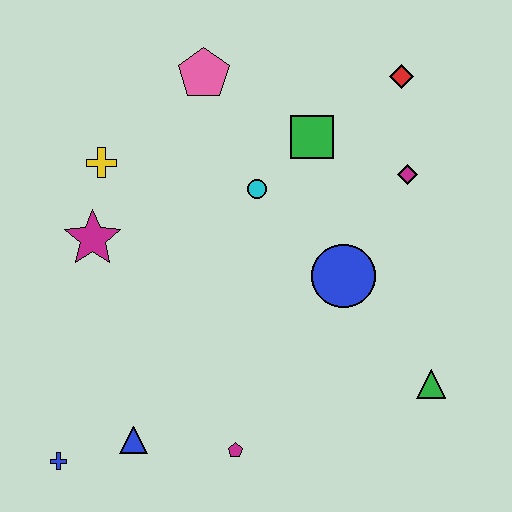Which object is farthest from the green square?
The blue cross is farthest from the green square.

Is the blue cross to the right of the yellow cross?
No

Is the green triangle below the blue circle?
Yes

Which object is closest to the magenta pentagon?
The blue triangle is closest to the magenta pentagon.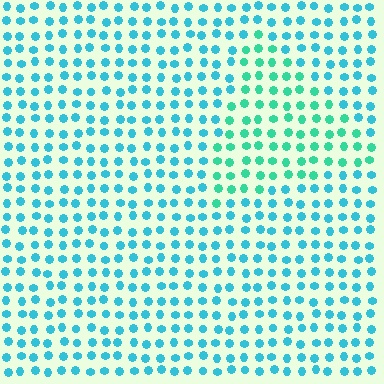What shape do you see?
I see a triangle.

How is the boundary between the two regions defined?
The boundary is defined purely by a slight shift in hue (about 31 degrees). Spacing, size, and orientation are identical on both sides.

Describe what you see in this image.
The image is filled with small cyan elements in a uniform arrangement. A triangle-shaped region is visible where the elements are tinted to a slightly different hue, forming a subtle color boundary.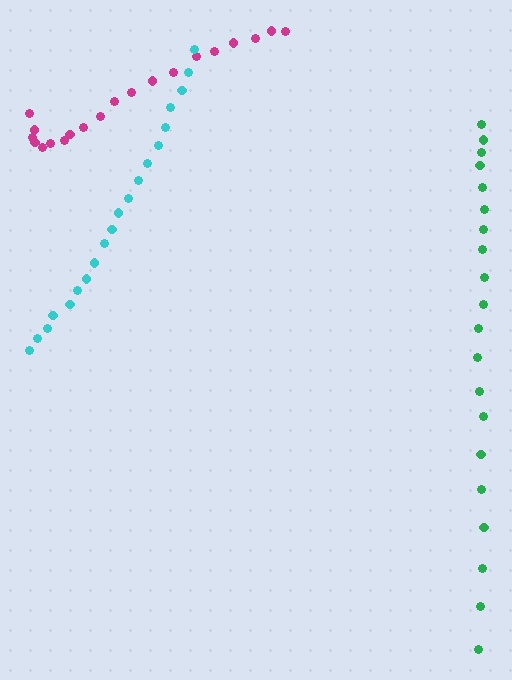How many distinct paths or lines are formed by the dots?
There are 3 distinct paths.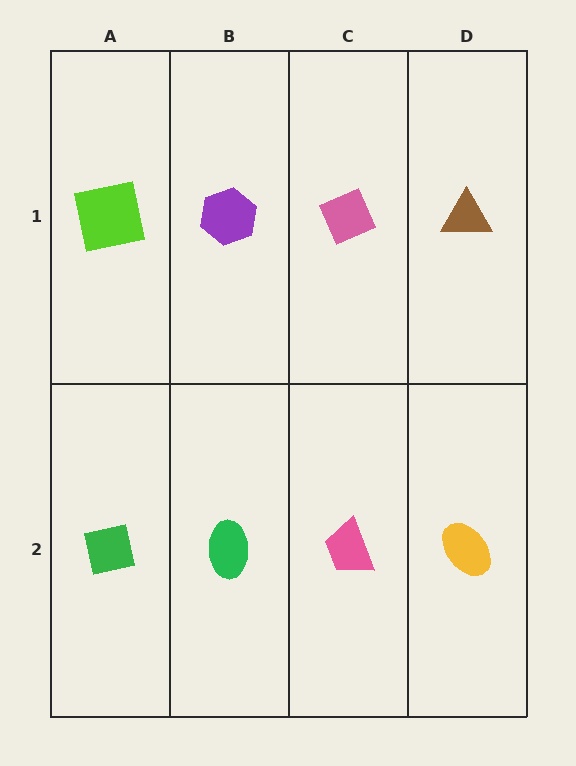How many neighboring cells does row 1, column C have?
3.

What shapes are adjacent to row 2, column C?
A pink diamond (row 1, column C), a green ellipse (row 2, column B), a yellow ellipse (row 2, column D).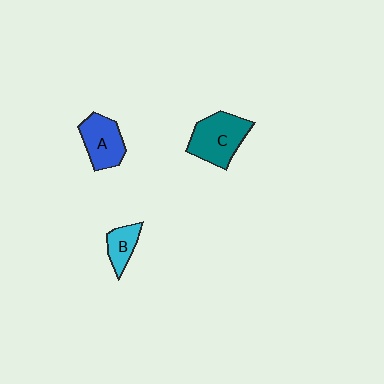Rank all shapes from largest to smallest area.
From largest to smallest: C (teal), A (blue), B (cyan).